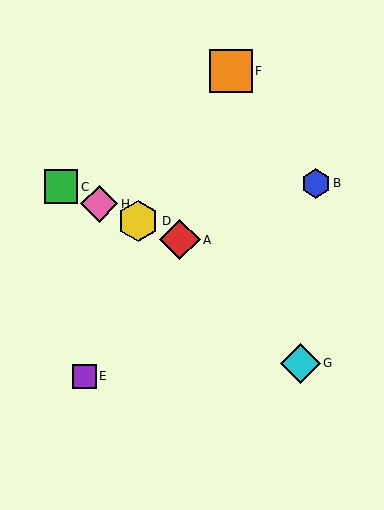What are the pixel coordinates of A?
Object A is at (180, 240).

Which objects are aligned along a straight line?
Objects A, C, D, H are aligned along a straight line.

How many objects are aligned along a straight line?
4 objects (A, C, D, H) are aligned along a straight line.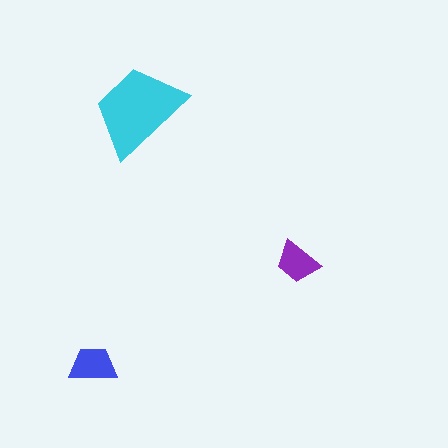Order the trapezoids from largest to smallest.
the cyan one, the blue one, the purple one.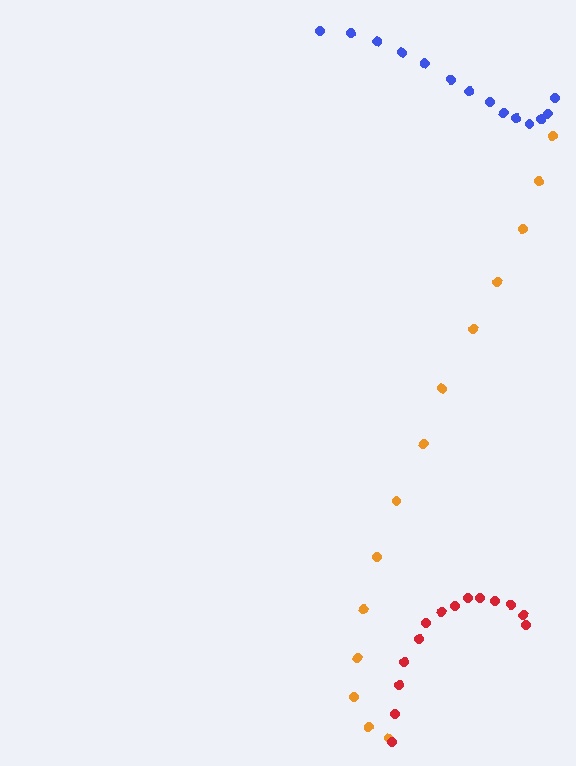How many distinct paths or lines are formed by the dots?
There are 3 distinct paths.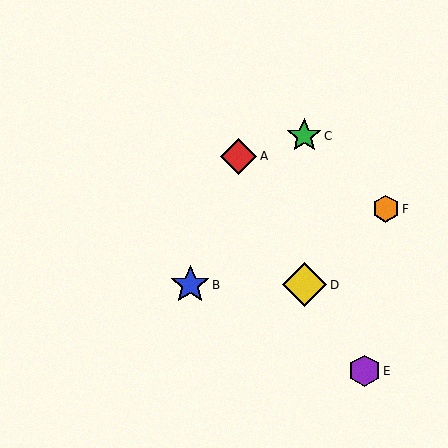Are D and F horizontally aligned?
No, D is at y≈285 and F is at y≈209.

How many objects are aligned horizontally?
2 objects (B, D) are aligned horizontally.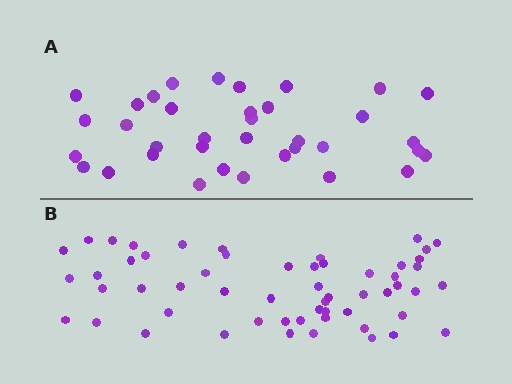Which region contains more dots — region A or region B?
Region B (the bottom region) has more dots.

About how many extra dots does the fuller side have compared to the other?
Region B has approximately 20 more dots than region A.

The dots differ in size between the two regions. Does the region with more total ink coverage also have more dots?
No. Region A has more total ink coverage because its dots are larger, but region B actually contains more individual dots. Total area can be misleading — the number of items is what matters here.